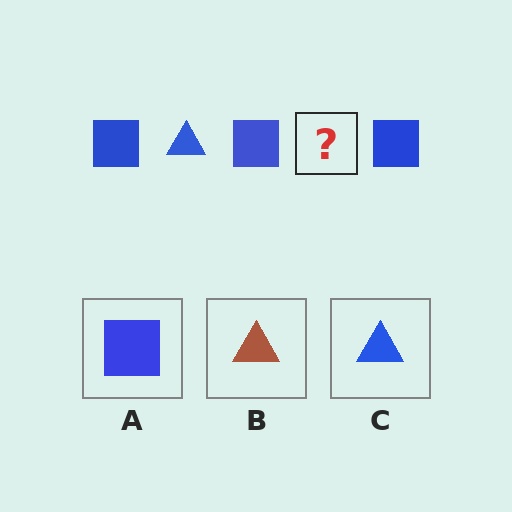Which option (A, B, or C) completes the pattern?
C.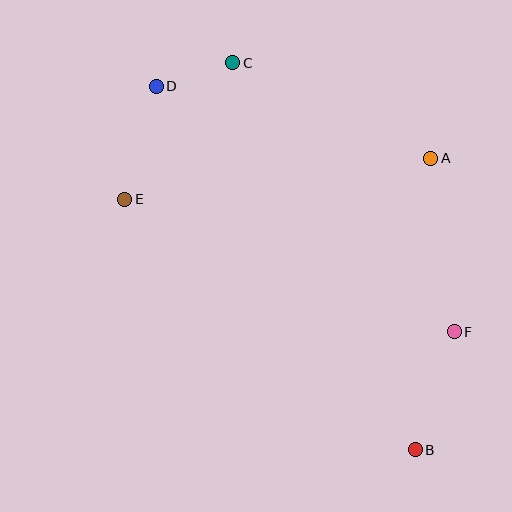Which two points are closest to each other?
Points C and D are closest to each other.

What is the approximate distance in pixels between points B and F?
The distance between B and F is approximately 124 pixels.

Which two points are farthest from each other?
Points B and D are farthest from each other.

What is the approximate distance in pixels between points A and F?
The distance between A and F is approximately 175 pixels.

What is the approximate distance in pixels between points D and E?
The distance between D and E is approximately 117 pixels.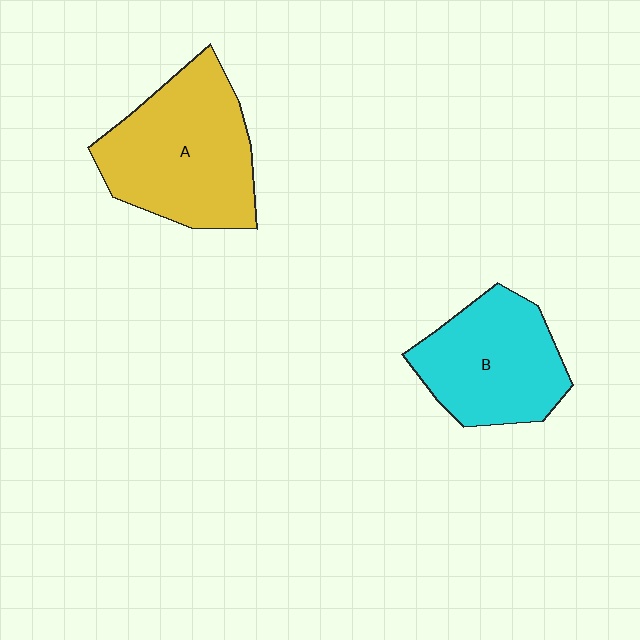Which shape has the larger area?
Shape A (yellow).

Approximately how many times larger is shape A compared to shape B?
Approximately 1.3 times.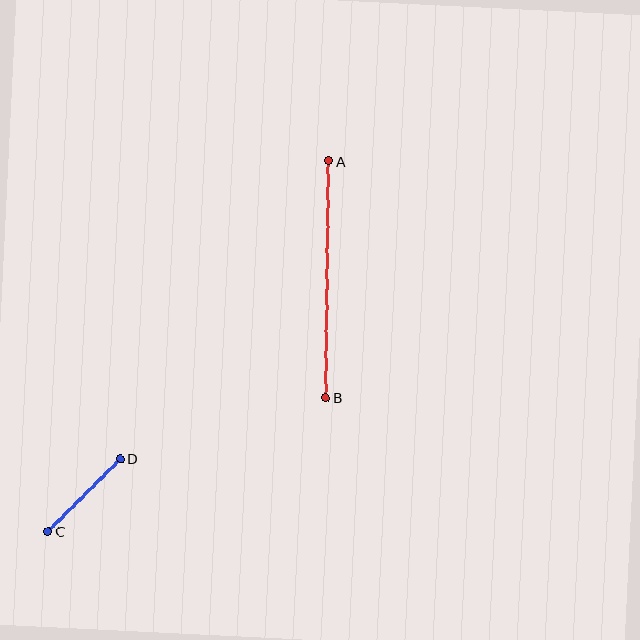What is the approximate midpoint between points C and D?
The midpoint is at approximately (84, 495) pixels.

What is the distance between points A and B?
The distance is approximately 237 pixels.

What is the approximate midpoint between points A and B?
The midpoint is at approximately (327, 279) pixels.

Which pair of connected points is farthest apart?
Points A and B are farthest apart.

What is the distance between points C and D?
The distance is approximately 102 pixels.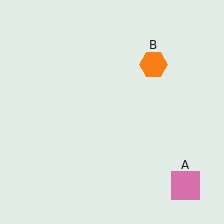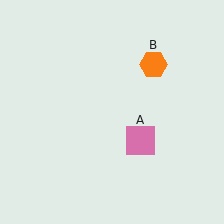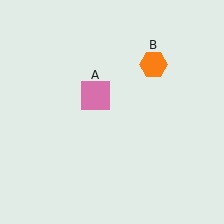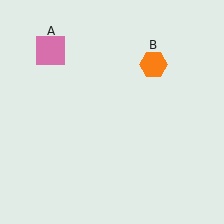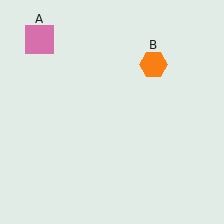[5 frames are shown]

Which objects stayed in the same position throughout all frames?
Orange hexagon (object B) remained stationary.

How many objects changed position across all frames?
1 object changed position: pink square (object A).